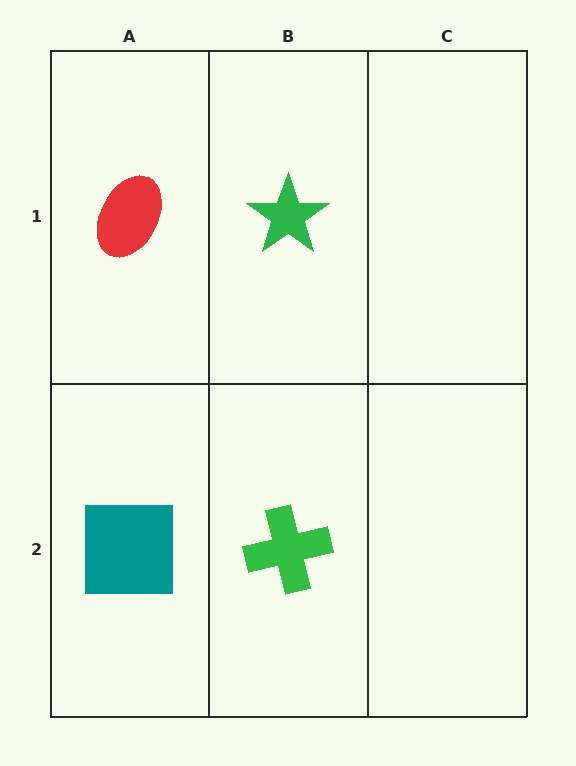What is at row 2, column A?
A teal square.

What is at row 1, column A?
A red ellipse.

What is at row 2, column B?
A green cross.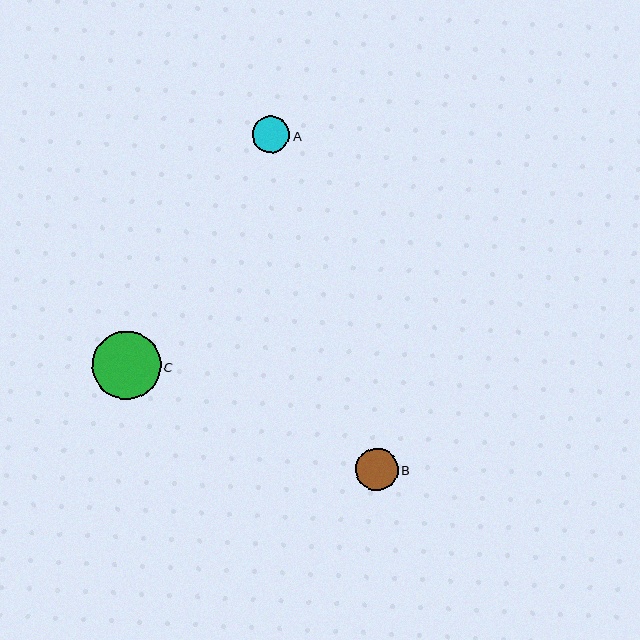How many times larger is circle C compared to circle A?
Circle C is approximately 1.9 times the size of circle A.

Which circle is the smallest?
Circle A is the smallest with a size of approximately 37 pixels.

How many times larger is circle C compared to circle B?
Circle C is approximately 1.6 times the size of circle B.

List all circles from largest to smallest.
From largest to smallest: C, B, A.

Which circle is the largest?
Circle C is the largest with a size of approximately 69 pixels.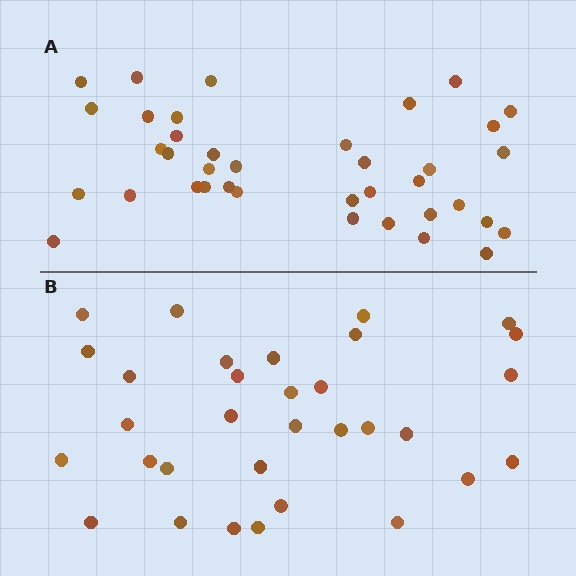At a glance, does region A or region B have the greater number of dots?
Region A (the top region) has more dots.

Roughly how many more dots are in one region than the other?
Region A has about 6 more dots than region B.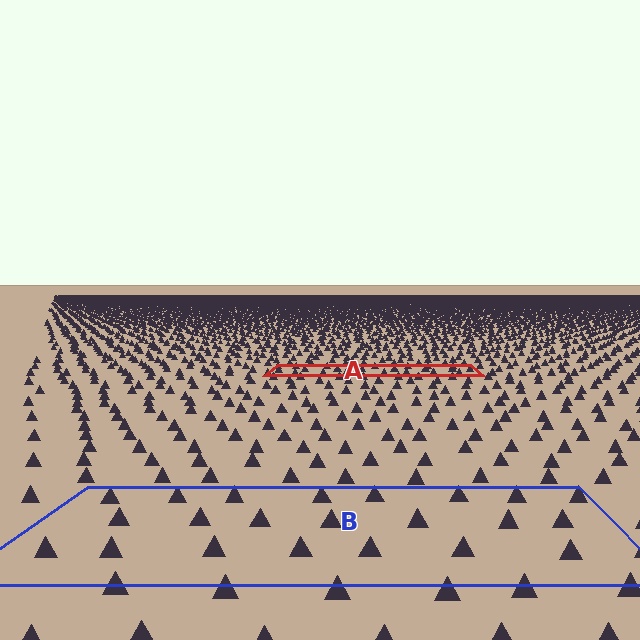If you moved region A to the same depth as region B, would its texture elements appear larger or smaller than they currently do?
They would appear larger. At a closer depth, the same texture elements are projected at a bigger on-screen size.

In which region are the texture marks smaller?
The texture marks are smaller in region A, because it is farther away.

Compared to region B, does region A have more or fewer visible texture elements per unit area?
Region A has more texture elements per unit area — they are packed more densely because it is farther away.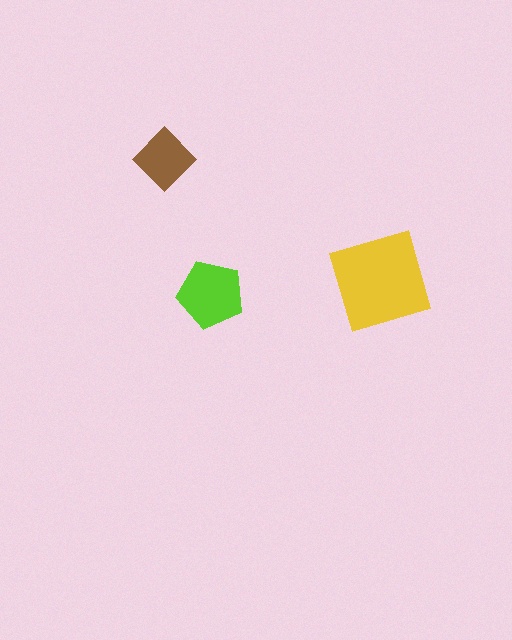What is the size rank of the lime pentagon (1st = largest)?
2nd.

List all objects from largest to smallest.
The yellow square, the lime pentagon, the brown diamond.